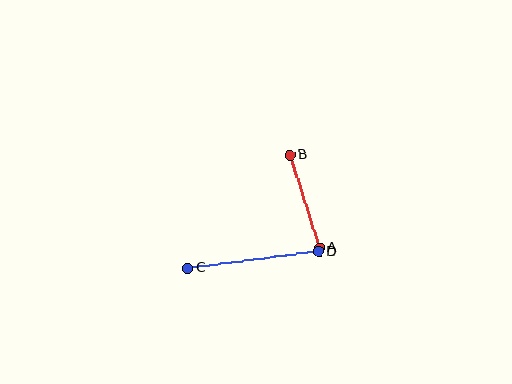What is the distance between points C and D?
The distance is approximately 132 pixels.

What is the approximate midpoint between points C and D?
The midpoint is at approximately (253, 260) pixels.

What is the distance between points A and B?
The distance is approximately 97 pixels.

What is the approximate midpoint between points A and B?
The midpoint is at approximately (305, 201) pixels.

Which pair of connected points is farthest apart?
Points C and D are farthest apart.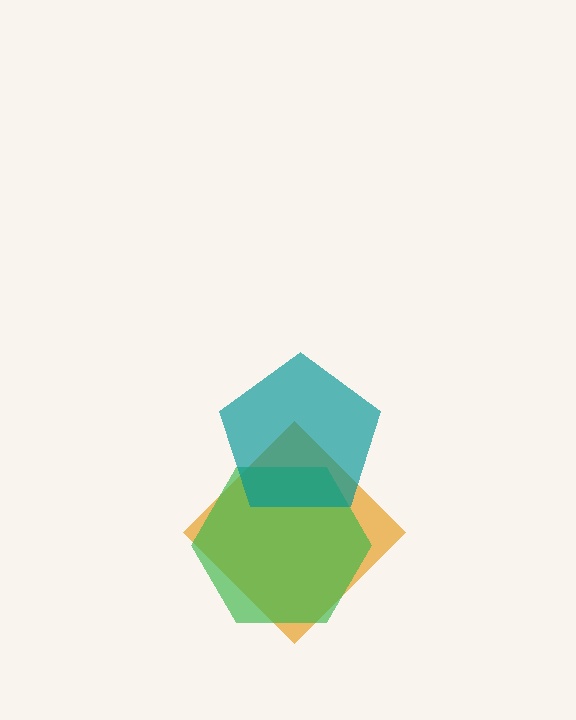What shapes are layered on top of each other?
The layered shapes are: an orange diamond, a green hexagon, a teal pentagon.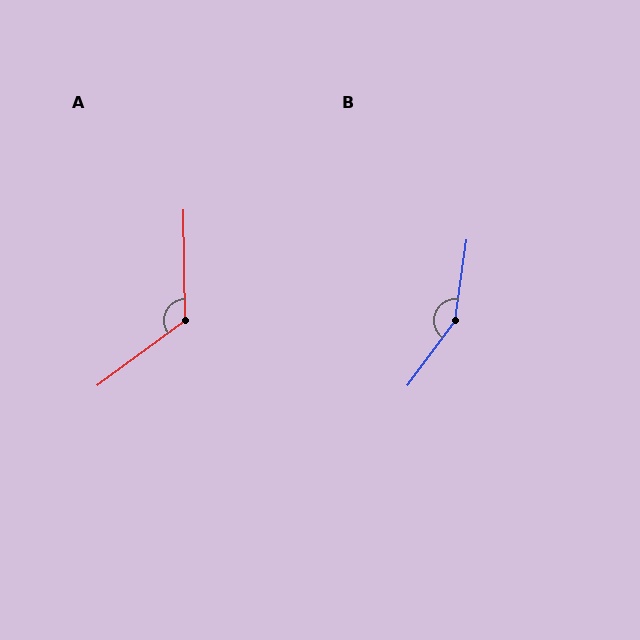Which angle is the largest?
B, at approximately 151 degrees.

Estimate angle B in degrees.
Approximately 151 degrees.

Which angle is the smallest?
A, at approximately 126 degrees.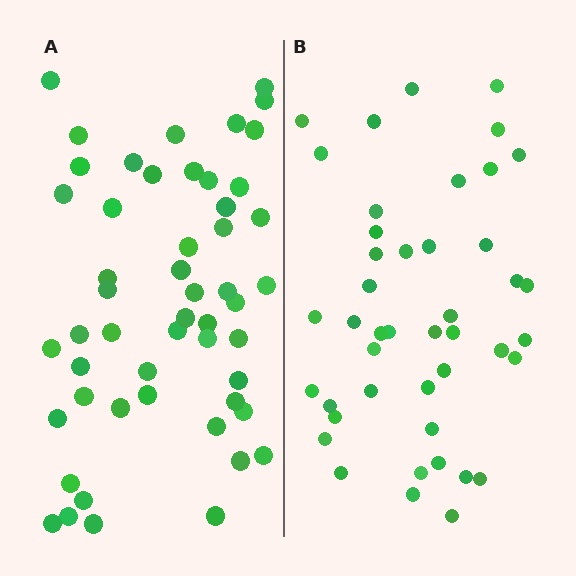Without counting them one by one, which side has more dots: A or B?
Region A (the left region) has more dots.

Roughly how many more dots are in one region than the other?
Region A has roughly 8 or so more dots than region B.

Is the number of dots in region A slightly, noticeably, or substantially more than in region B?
Region A has only slightly more — the two regions are fairly close. The ratio is roughly 1.2 to 1.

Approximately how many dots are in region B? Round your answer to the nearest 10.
About 40 dots. (The exact count is 44, which rounds to 40.)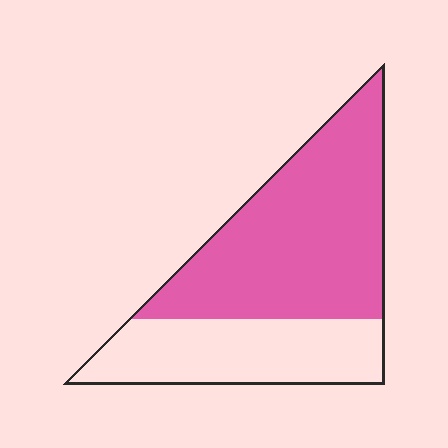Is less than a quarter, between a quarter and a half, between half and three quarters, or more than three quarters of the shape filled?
Between half and three quarters.